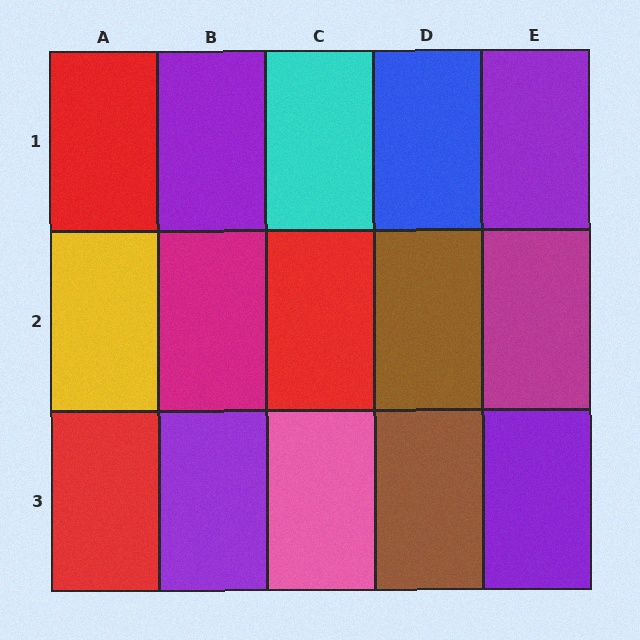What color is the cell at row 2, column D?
Brown.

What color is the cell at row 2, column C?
Red.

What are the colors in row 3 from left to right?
Red, purple, pink, brown, purple.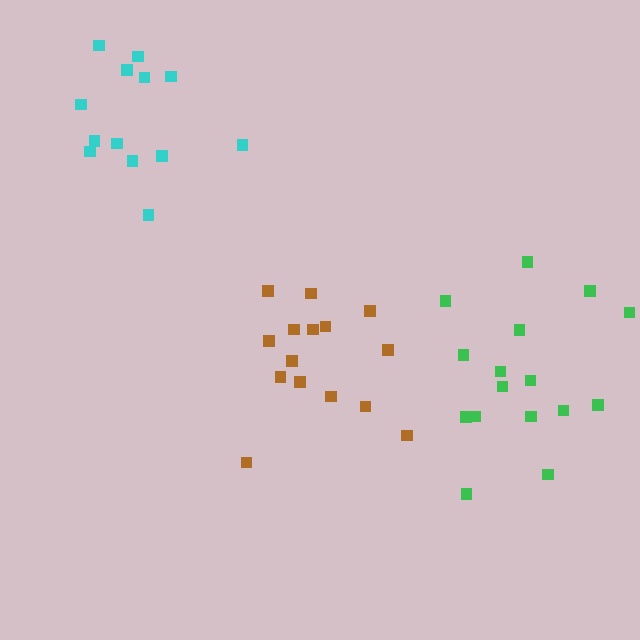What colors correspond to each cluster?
The clusters are colored: green, cyan, brown.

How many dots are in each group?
Group 1: 16 dots, Group 2: 13 dots, Group 3: 15 dots (44 total).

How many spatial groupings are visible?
There are 3 spatial groupings.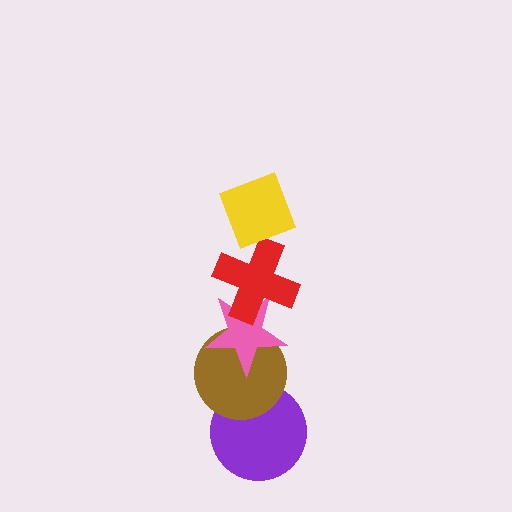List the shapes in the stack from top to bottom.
From top to bottom: the yellow diamond, the red cross, the pink star, the brown circle, the purple circle.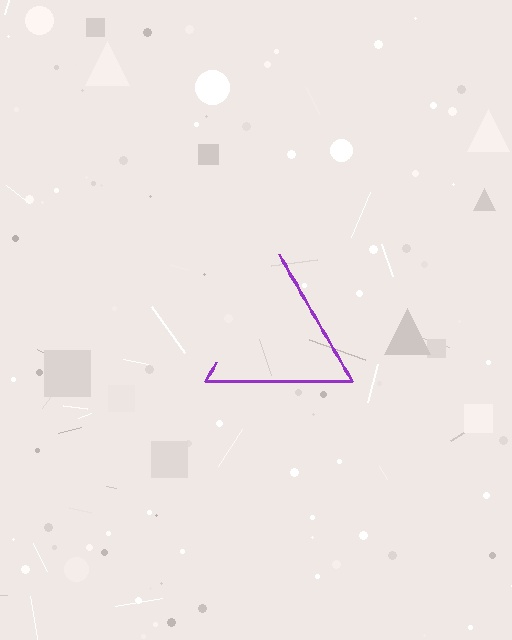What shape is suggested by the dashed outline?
The dashed outline suggests a triangle.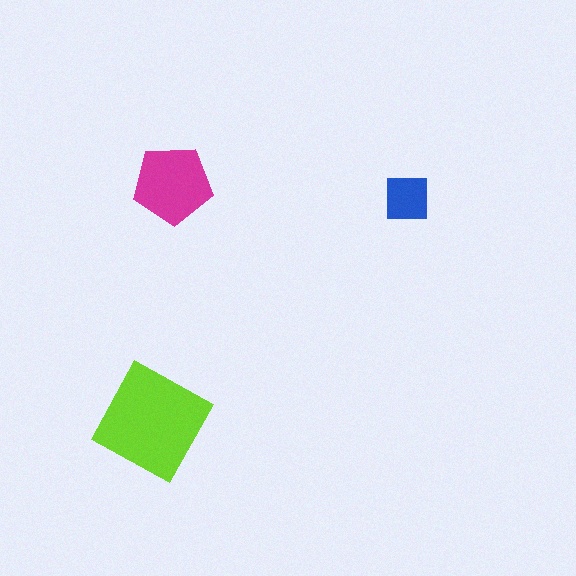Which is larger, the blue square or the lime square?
The lime square.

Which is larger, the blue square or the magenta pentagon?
The magenta pentagon.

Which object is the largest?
The lime square.